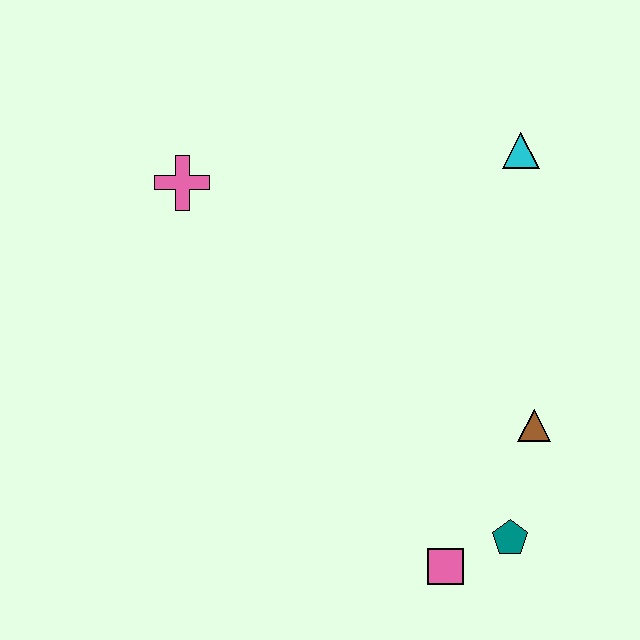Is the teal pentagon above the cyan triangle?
No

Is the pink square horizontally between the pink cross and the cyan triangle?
Yes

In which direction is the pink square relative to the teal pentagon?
The pink square is to the left of the teal pentagon.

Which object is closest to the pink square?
The teal pentagon is closest to the pink square.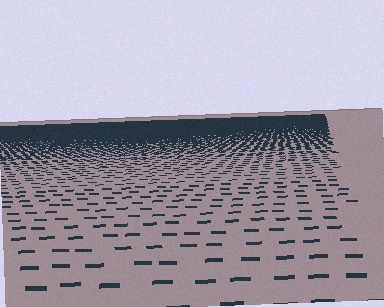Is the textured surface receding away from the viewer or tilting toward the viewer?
The surface is receding away from the viewer. Texture elements get smaller and denser toward the top.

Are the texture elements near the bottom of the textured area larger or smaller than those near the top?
Larger. Near the bottom, elements are closer to the viewer and appear at a bigger on-screen size.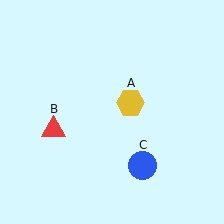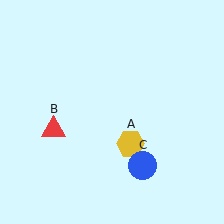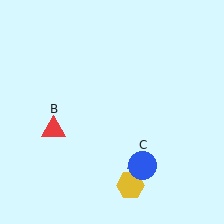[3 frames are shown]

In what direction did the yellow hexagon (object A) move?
The yellow hexagon (object A) moved down.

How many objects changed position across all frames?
1 object changed position: yellow hexagon (object A).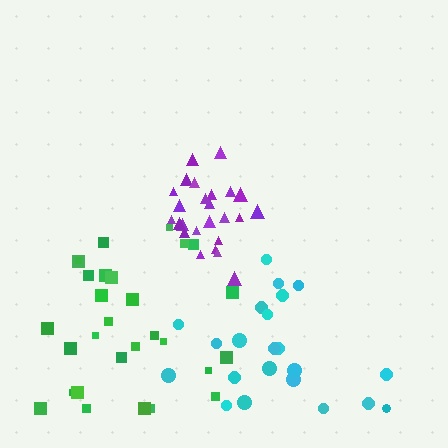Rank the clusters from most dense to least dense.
purple, cyan, green.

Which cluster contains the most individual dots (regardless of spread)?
Green (30).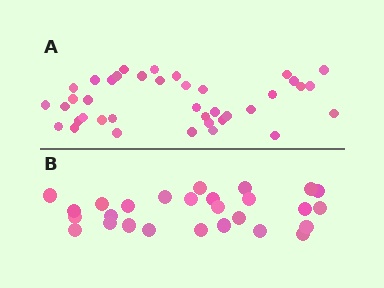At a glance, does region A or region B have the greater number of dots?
Region A (the top region) has more dots.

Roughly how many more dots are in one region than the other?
Region A has roughly 12 or so more dots than region B.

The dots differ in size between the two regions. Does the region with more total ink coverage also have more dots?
No. Region B has more total ink coverage because its dots are larger, but region A actually contains more individual dots. Total area can be misleading — the number of items is what matters here.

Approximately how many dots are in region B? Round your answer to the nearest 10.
About 30 dots. (The exact count is 27, which rounds to 30.)